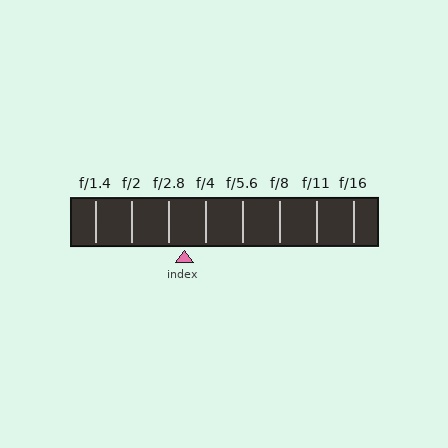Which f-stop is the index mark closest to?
The index mark is closest to f/2.8.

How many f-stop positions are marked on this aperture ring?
There are 8 f-stop positions marked.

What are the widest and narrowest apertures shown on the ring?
The widest aperture shown is f/1.4 and the narrowest is f/16.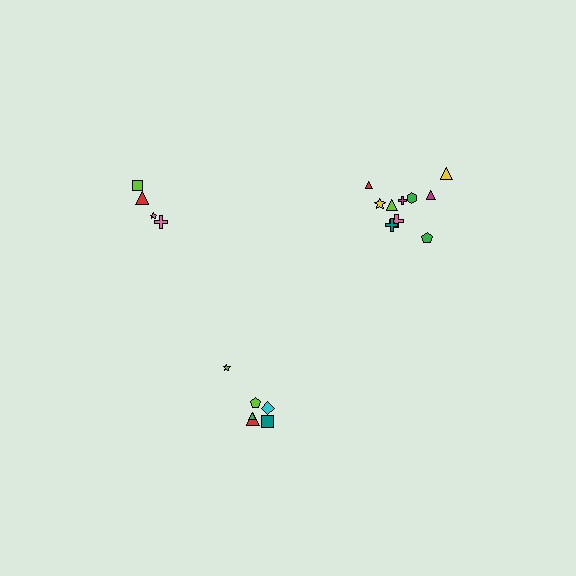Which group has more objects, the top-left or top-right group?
The top-right group.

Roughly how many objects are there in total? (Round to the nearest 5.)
Roughly 20 objects in total.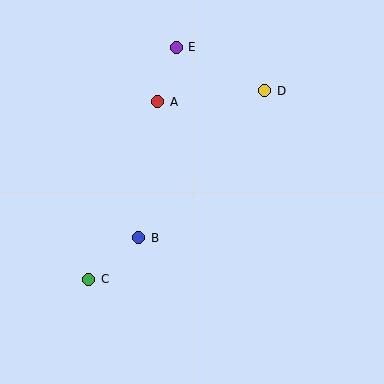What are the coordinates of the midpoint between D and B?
The midpoint between D and B is at (202, 164).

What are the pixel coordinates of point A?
Point A is at (158, 102).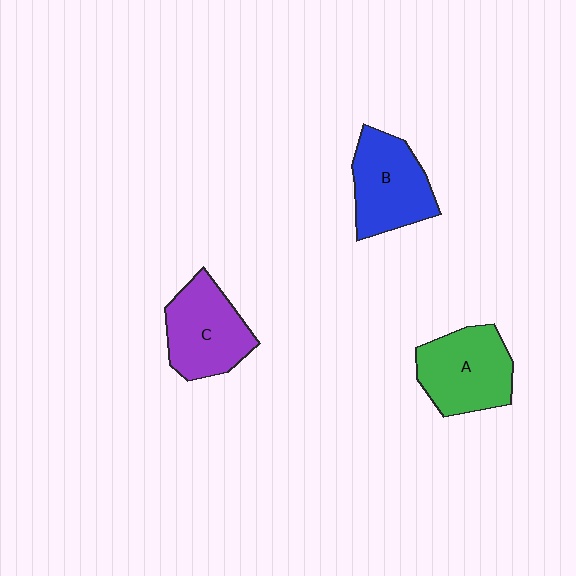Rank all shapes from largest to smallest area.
From largest to smallest: A (green), B (blue), C (purple).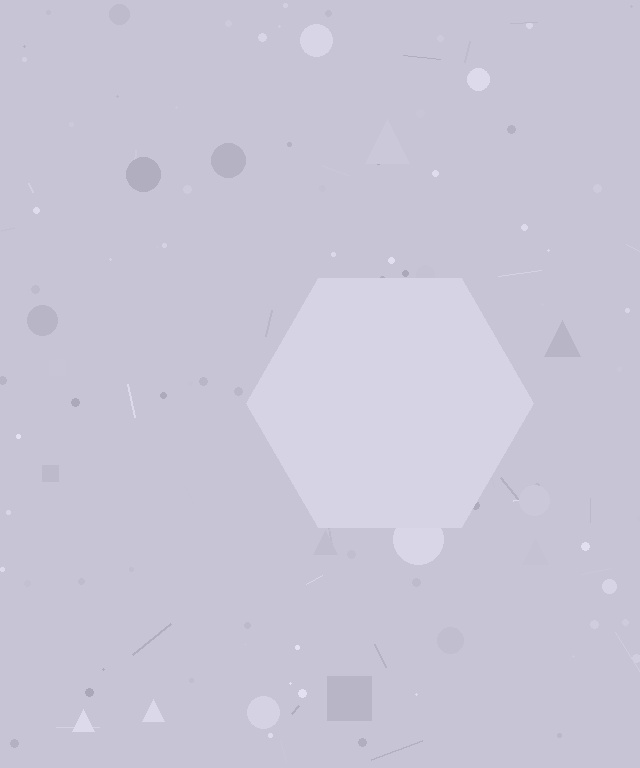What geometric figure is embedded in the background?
A hexagon is embedded in the background.